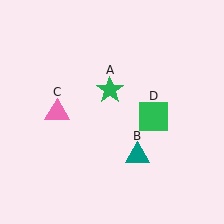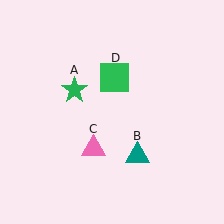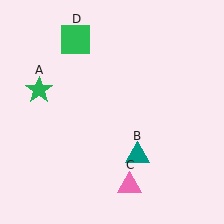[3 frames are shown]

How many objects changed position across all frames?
3 objects changed position: green star (object A), pink triangle (object C), green square (object D).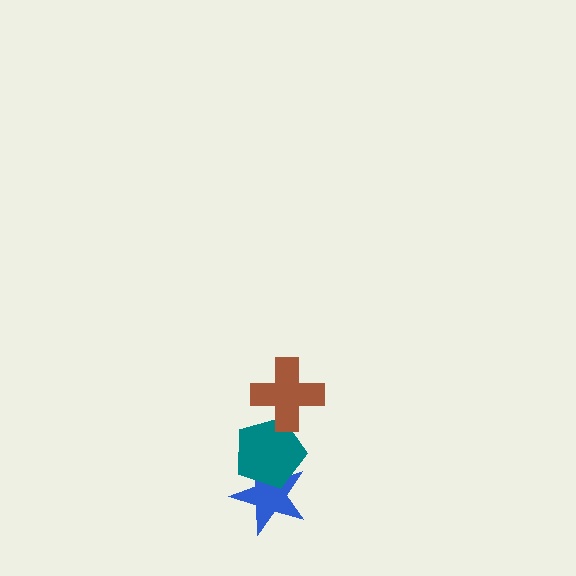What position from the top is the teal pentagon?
The teal pentagon is 2nd from the top.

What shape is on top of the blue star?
The teal pentagon is on top of the blue star.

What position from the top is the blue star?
The blue star is 3rd from the top.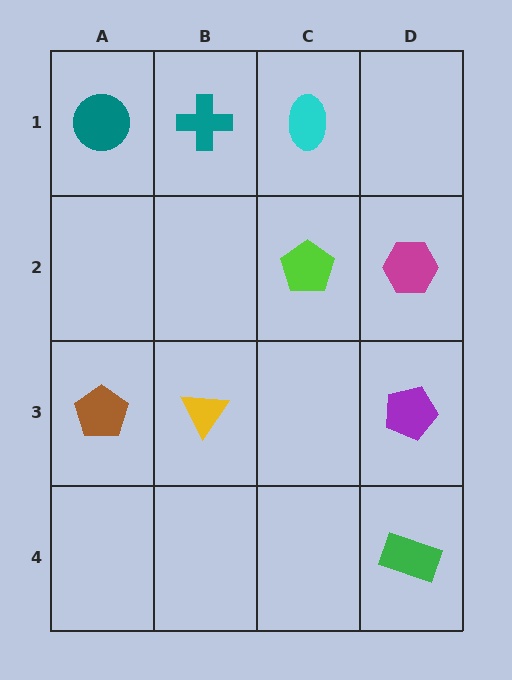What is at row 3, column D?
A purple pentagon.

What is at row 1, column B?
A teal cross.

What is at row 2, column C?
A lime pentagon.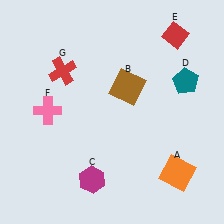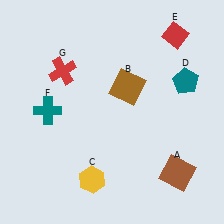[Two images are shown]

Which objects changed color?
A changed from orange to brown. C changed from magenta to yellow. F changed from pink to teal.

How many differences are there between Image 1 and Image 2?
There are 3 differences between the two images.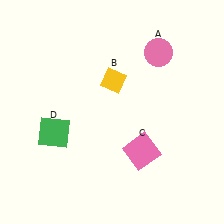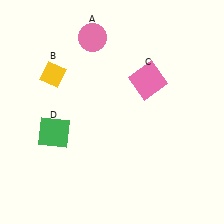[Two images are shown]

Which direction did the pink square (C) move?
The pink square (C) moved up.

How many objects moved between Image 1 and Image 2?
3 objects moved between the two images.